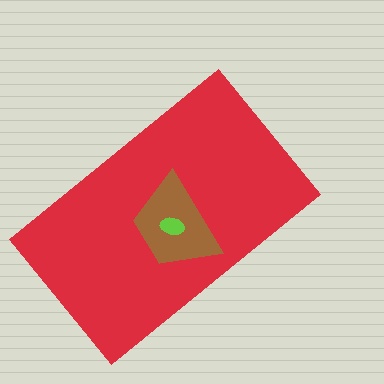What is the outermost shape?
The red rectangle.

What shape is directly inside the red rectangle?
The brown trapezoid.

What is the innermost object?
The lime ellipse.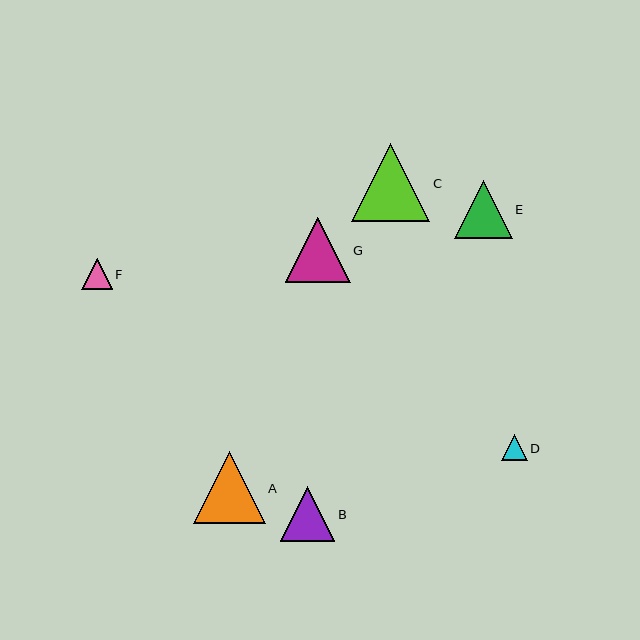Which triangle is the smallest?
Triangle D is the smallest with a size of approximately 26 pixels.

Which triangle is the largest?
Triangle C is the largest with a size of approximately 78 pixels.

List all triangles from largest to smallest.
From largest to smallest: C, A, G, E, B, F, D.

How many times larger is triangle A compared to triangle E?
Triangle A is approximately 1.3 times the size of triangle E.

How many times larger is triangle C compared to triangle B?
Triangle C is approximately 1.4 times the size of triangle B.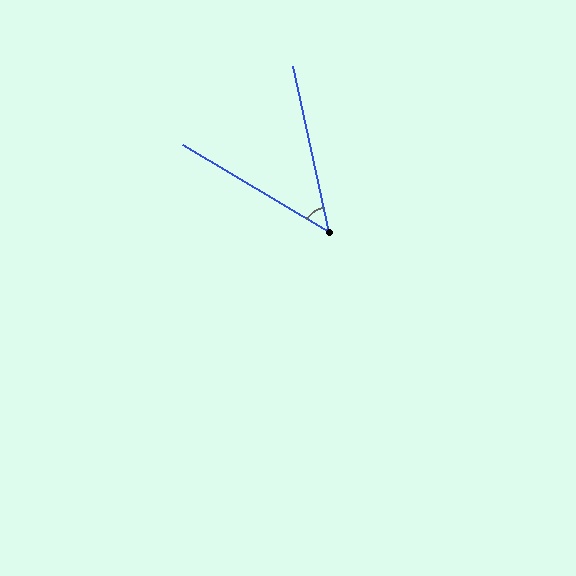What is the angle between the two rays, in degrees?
Approximately 47 degrees.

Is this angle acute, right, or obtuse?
It is acute.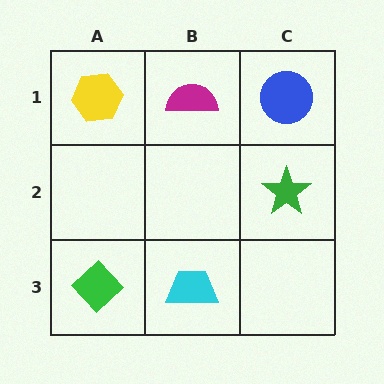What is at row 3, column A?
A green diamond.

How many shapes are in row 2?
1 shape.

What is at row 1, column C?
A blue circle.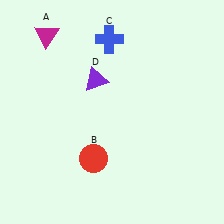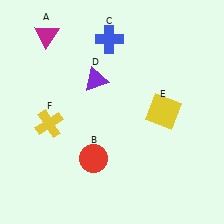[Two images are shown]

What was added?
A yellow square (E), a yellow cross (F) were added in Image 2.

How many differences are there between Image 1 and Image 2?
There are 2 differences between the two images.